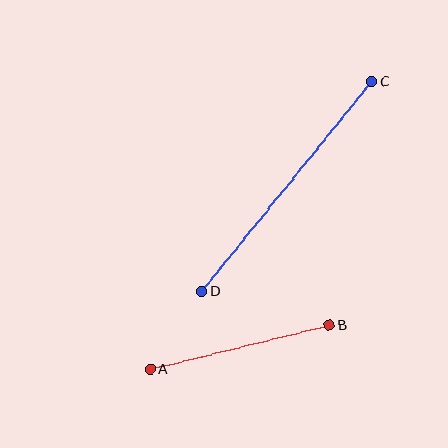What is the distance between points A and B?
The distance is approximately 184 pixels.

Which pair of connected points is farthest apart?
Points C and D are farthest apart.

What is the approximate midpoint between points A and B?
The midpoint is at approximately (240, 347) pixels.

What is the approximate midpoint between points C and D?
The midpoint is at approximately (287, 187) pixels.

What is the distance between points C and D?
The distance is approximately 271 pixels.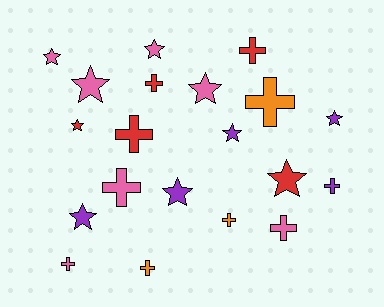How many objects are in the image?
There are 20 objects.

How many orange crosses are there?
There are 3 orange crosses.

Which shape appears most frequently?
Cross, with 10 objects.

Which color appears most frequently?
Pink, with 7 objects.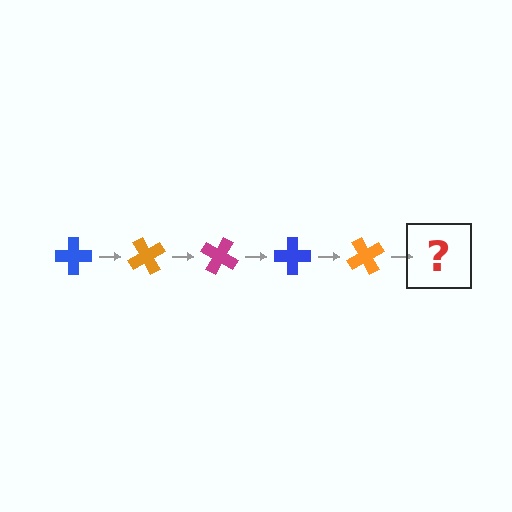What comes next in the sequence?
The next element should be a magenta cross, rotated 300 degrees from the start.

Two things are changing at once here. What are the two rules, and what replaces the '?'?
The two rules are that it rotates 60 degrees each step and the color cycles through blue, orange, and magenta. The '?' should be a magenta cross, rotated 300 degrees from the start.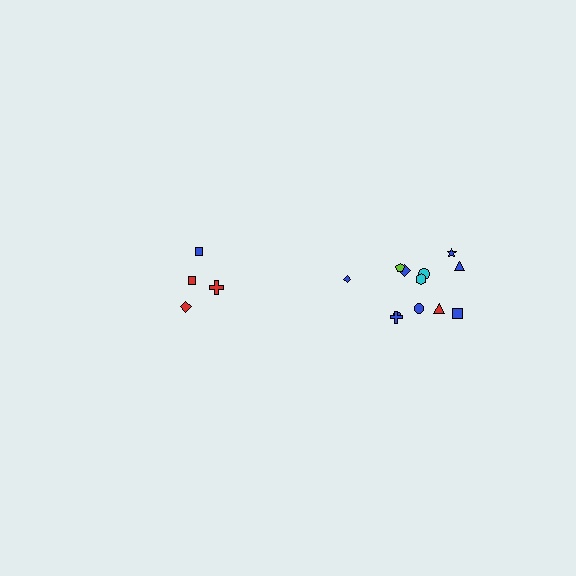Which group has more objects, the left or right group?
The right group.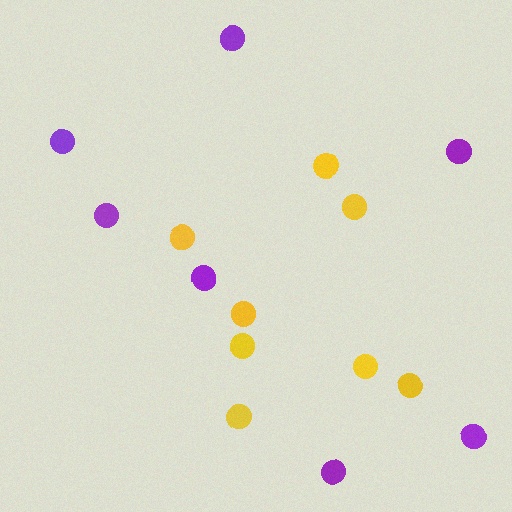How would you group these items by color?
There are 2 groups: one group of yellow circles (8) and one group of purple circles (7).